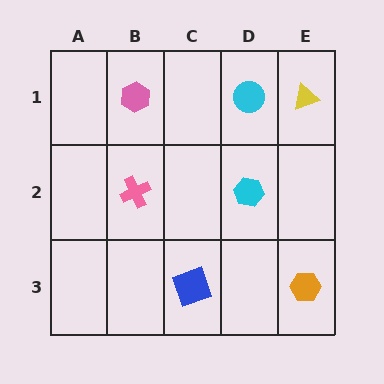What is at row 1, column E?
A yellow triangle.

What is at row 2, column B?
A pink cross.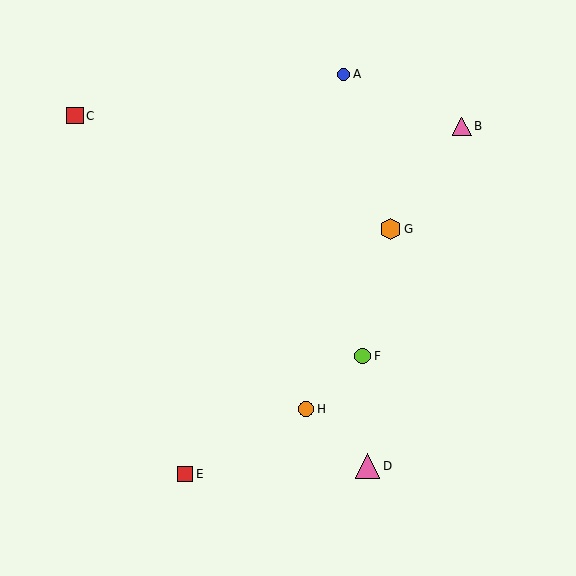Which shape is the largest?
The pink triangle (labeled D) is the largest.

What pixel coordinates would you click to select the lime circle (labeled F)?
Click at (363, 356) to select the lime circle F.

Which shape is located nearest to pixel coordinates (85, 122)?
The red square (labeled C) at (75, 116) is nearest to that location.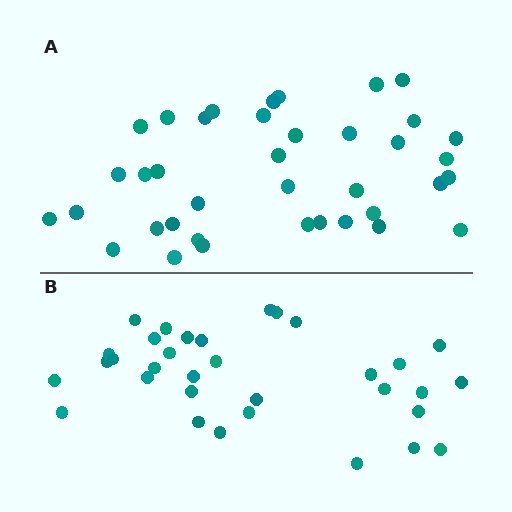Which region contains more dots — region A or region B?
Region A (the top region) has more dots.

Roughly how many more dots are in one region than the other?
Region A has about 5 more dots than region B.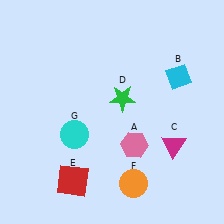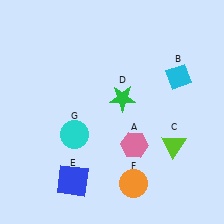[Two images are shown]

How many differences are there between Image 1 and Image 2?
There are 2 differences between the two images.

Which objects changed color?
C changed from magenta to lime. E changed from red to blue.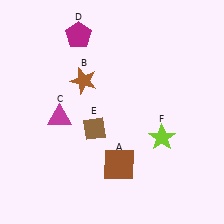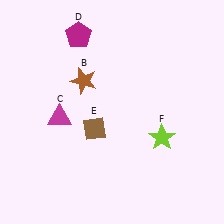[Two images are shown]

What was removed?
The brown square (A) was removed in Image 2.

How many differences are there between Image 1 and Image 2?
There is 1 difference between the two images.